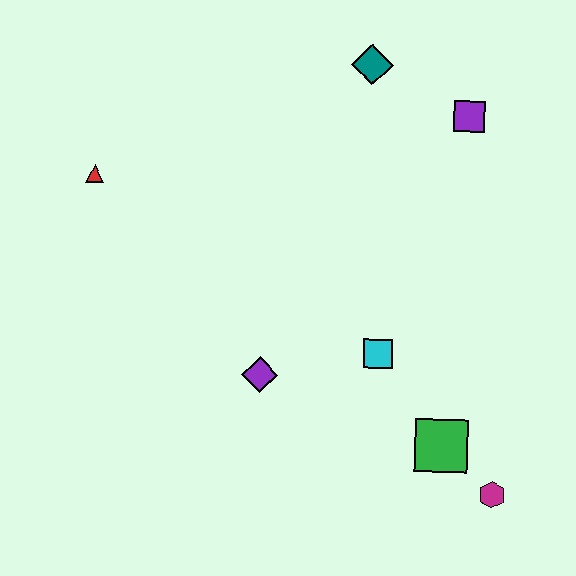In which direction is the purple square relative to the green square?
The purple square is above the green square.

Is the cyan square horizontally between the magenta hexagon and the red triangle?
Yes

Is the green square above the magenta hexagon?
Yes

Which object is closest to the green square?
The magenta hexagon is closest to the green square.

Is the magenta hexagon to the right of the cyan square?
Yes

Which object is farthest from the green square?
The red triangle is farthest from the green square.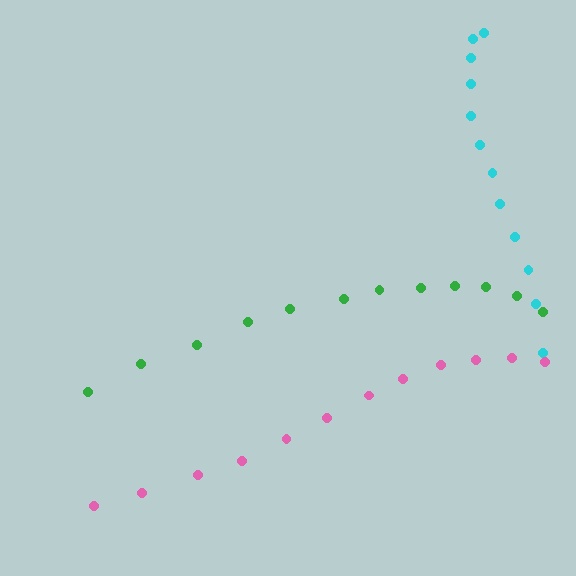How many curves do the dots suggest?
There are 3 distinct paths.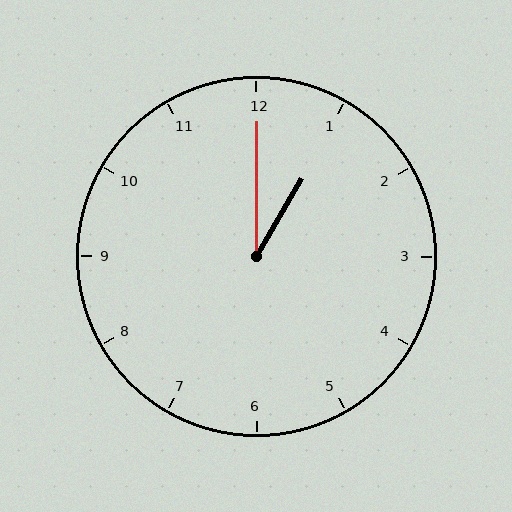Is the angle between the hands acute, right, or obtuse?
It is acute.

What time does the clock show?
1:00.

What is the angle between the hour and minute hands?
Approximately 30 degrees.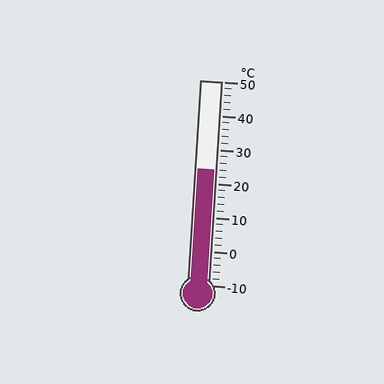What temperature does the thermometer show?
The thermometer shows approximately 24°C.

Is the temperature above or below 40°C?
The temperature is below 40°C.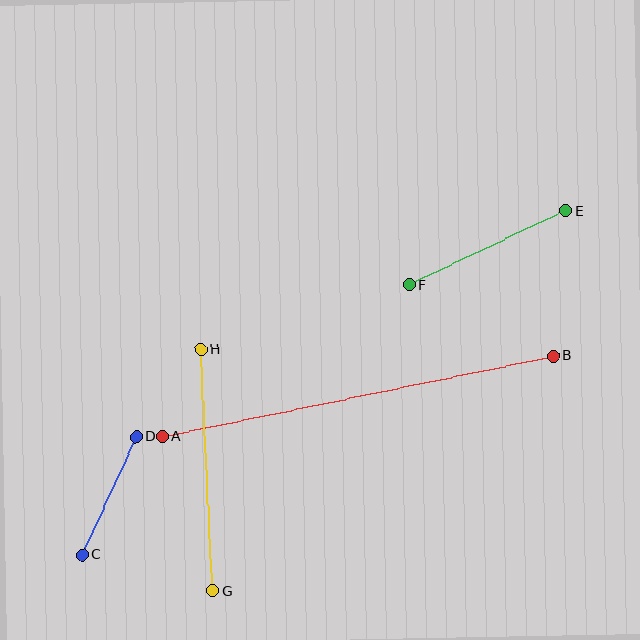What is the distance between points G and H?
The distance is approximately 242 pixels.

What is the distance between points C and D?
The distance is approximately 130 pixels.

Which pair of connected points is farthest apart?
Points A and B are farthest apart.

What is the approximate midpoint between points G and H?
The midpoint is at approximately (207, 470) pixels.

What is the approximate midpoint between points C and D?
The midpoint is at approximately (110, 496) pixels.